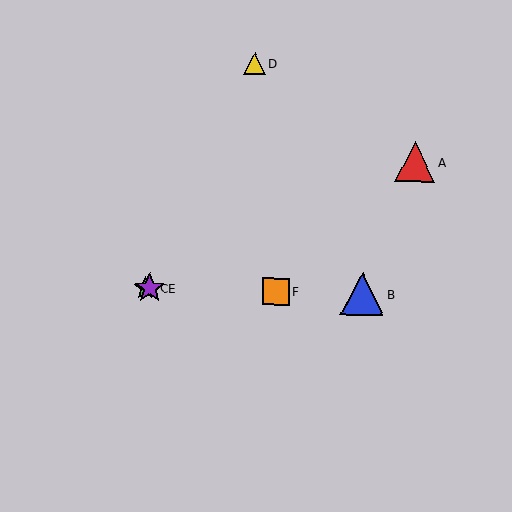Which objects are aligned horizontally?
Objects B, C, E, F are aligned horizontally.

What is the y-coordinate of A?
Object A is at y≈162.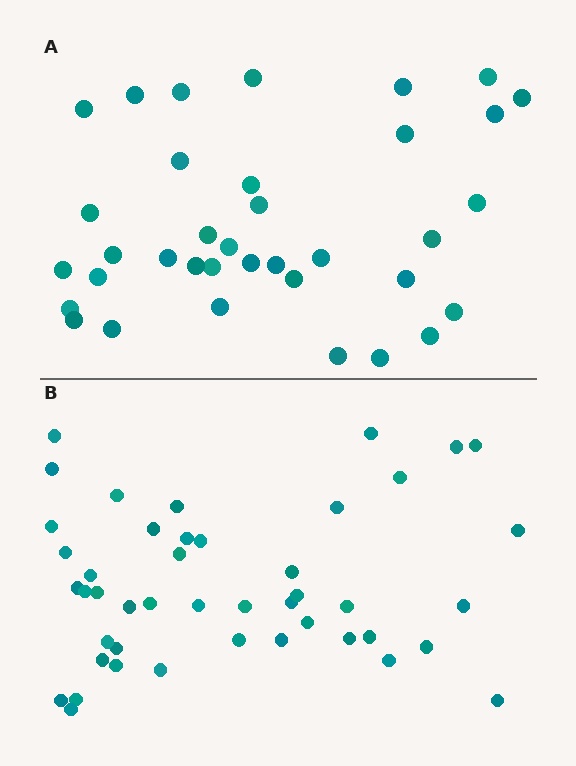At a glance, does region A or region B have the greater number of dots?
Region B (the bottom region) has more dots.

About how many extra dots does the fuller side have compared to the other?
Region B has roughly 8 or so more dots than region A.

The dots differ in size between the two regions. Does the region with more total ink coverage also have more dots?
No. Region A has more total ink coverage because its dots are larger, but region B actually contains more individual dots. Total area can be misleading — the number of items is what matters here.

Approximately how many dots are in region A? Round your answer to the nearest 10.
About 40 dots. (The exact count is 36, which rounds to 40.)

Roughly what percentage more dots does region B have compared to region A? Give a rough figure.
About 25% more.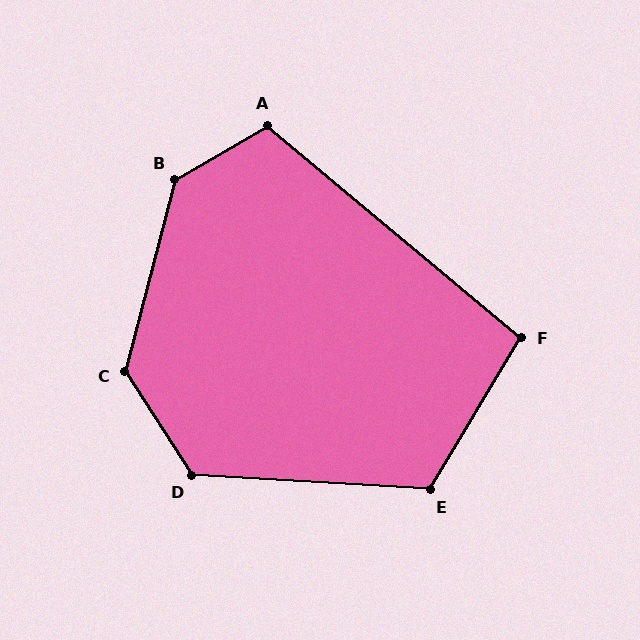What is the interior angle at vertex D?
Approximately 126 degrees (obtuse).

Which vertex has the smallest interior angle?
F, at approximately 99 degrees.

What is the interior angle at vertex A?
Approximately 110 degrees (obtuse).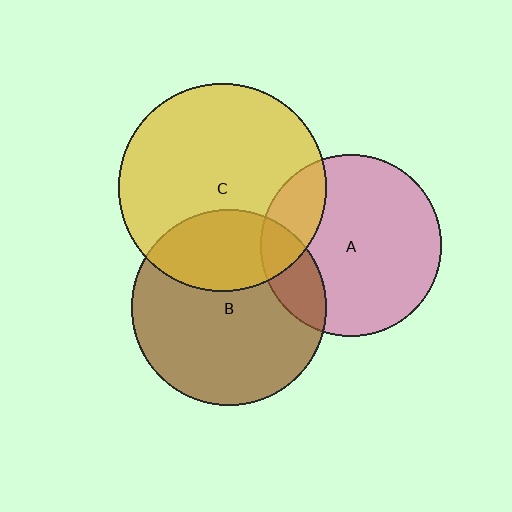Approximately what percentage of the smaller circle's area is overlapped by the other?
Approximately 20%.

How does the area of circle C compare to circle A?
Approximately 1.3 times.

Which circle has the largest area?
Circle C (yellow).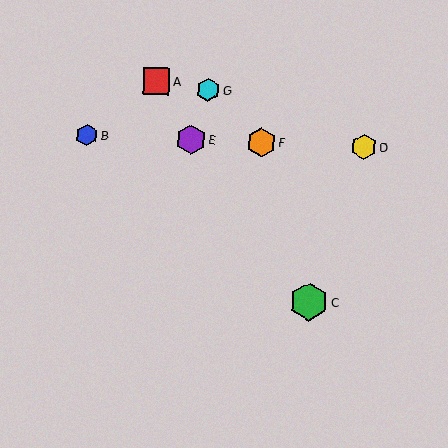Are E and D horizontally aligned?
Yes, both are at y≈139.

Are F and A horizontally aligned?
No, F is at y≈142 and A is at y≈81.